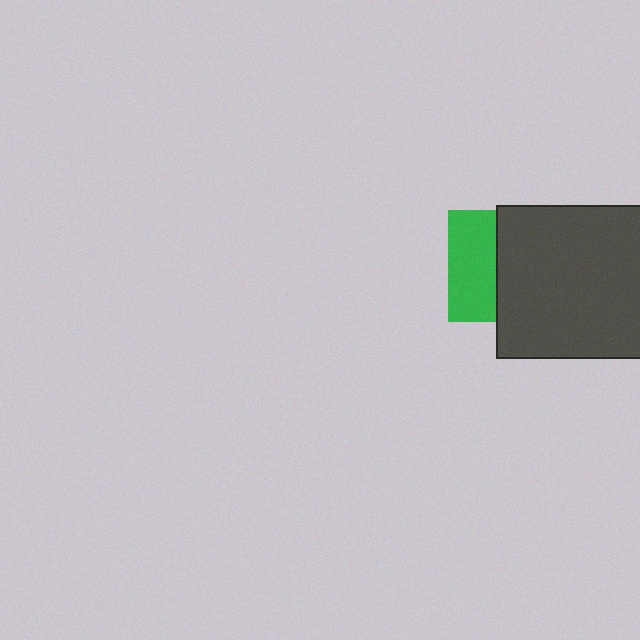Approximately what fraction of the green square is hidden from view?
Roughly 57% of the green square is hidden behind the dark gray rectangle.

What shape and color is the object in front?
The object in front is a dark gray rectangle.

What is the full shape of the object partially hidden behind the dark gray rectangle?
The partially hidden object is a green square.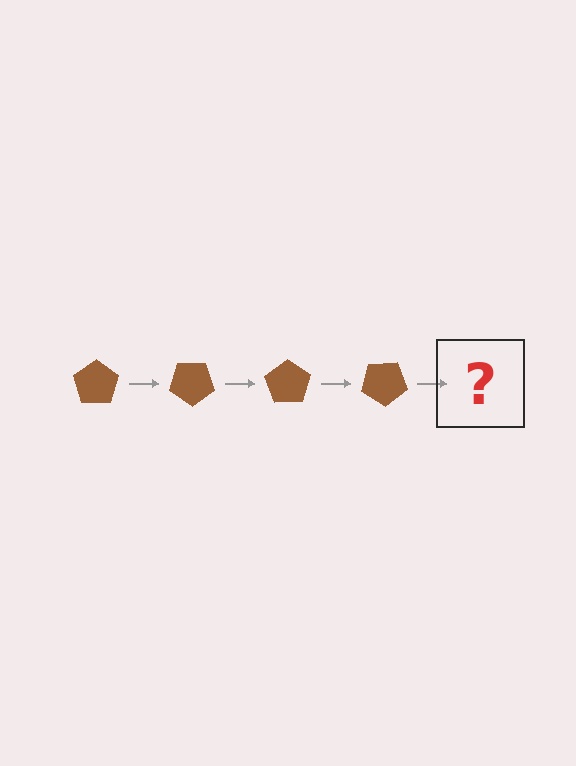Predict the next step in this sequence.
The next step is a brown pentagon rotated 140 degrees.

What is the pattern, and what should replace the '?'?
The pattern is that the pentagon rotates 35 degrees each step. The '?' should be a brown pentagon rotated 140 degrees.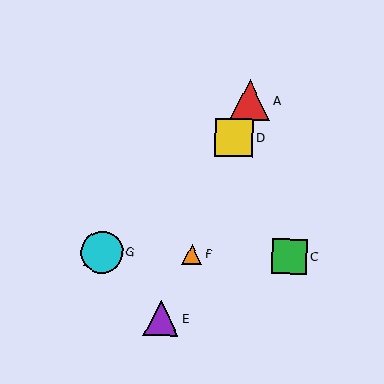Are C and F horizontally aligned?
Yes, both are at y≈257.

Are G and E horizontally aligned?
No, G is at y≈252 and E is at y≈318.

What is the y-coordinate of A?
Object A is at y≈100.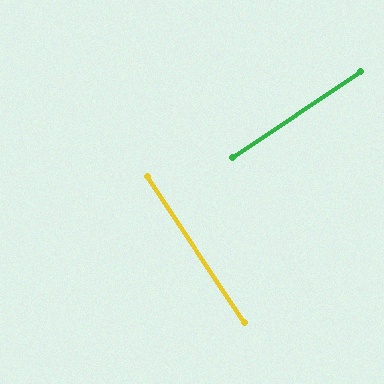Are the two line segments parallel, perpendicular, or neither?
Perpendicular — they meet at approximately 89°.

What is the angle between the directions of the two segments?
Approximately 89 degrees.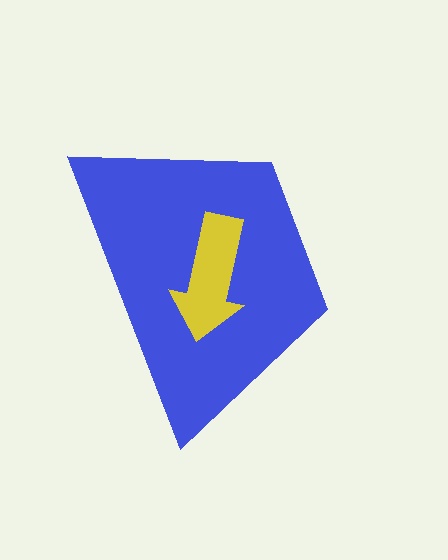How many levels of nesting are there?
2.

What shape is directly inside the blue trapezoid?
The yellow arrow.